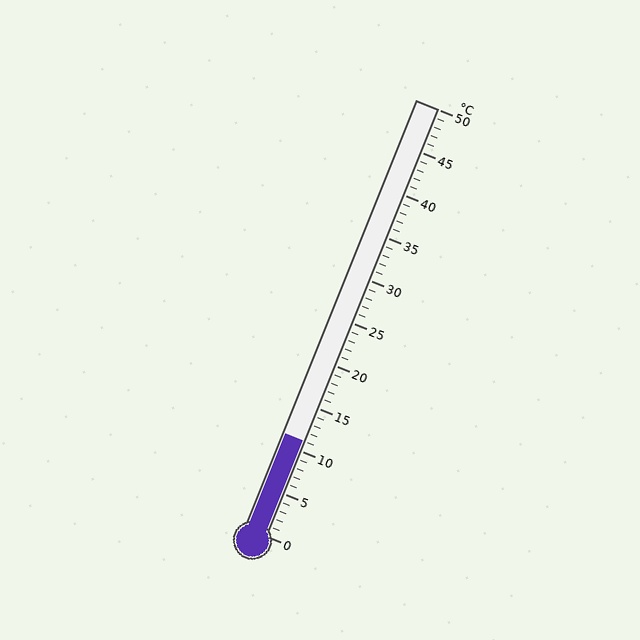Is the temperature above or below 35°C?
The temperature is below 35°C.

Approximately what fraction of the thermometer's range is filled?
The thermometer is filled to approximately 20% of its range.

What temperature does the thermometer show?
The thermometer shows approximately 11°C.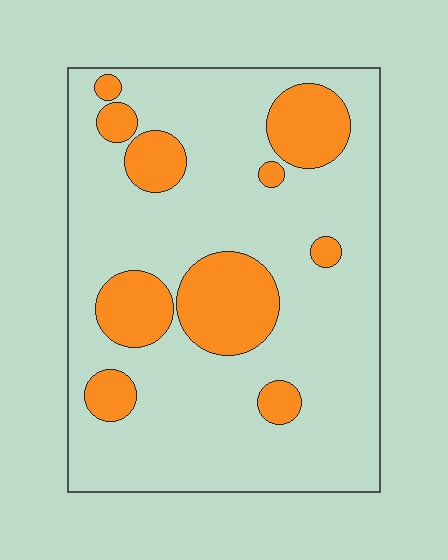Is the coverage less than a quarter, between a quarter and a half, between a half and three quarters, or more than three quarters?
Less than a quarter.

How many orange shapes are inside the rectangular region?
10.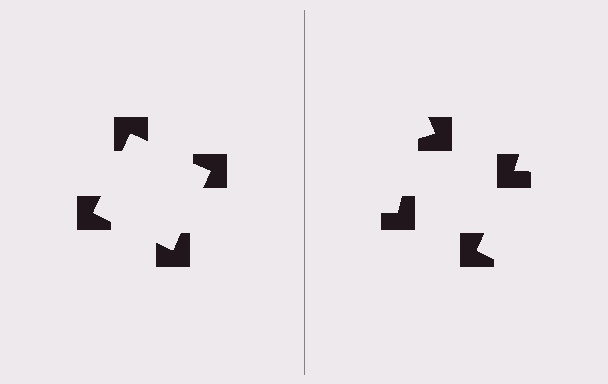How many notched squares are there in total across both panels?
8 — 4 on each side.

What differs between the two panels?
The notched squares are positioned identically on both sides; only the wedge orientations differ. On the left they align to a square; on the right they are misaligned.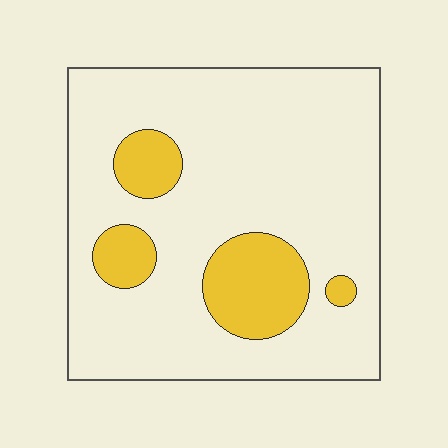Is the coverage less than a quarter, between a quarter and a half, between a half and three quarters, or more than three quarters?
Less than a quarter.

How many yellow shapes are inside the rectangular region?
4.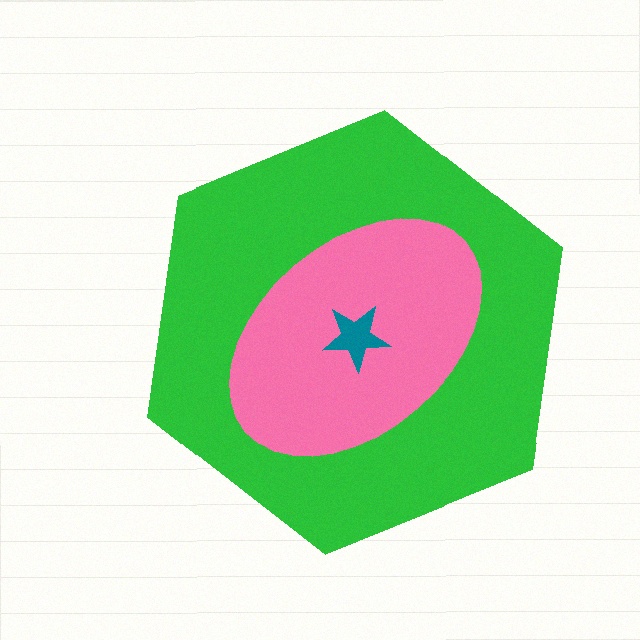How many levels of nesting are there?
3.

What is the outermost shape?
The green hexagon.